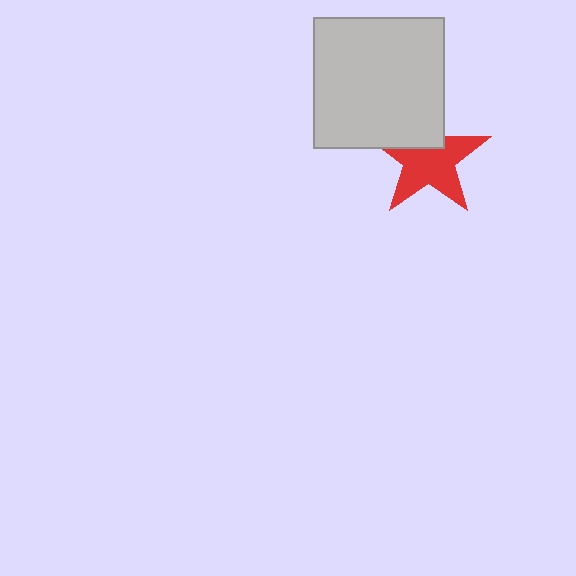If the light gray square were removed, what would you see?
You would see the complete red star.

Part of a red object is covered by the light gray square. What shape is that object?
It is a star.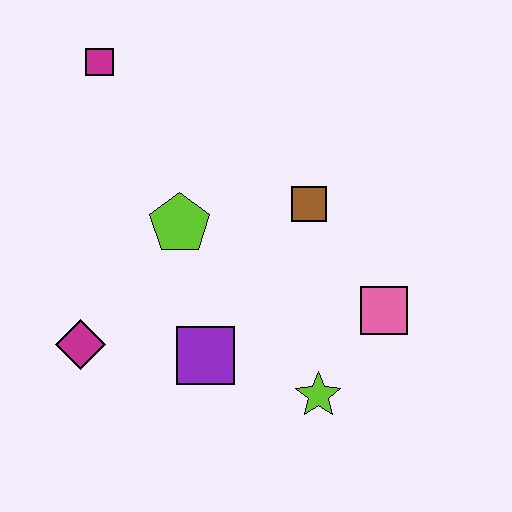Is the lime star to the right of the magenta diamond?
Yes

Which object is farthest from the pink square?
The magenta square is farthest from the pink square.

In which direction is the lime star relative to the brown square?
The lime star is below the brown square.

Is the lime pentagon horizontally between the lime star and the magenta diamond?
Yes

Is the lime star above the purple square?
No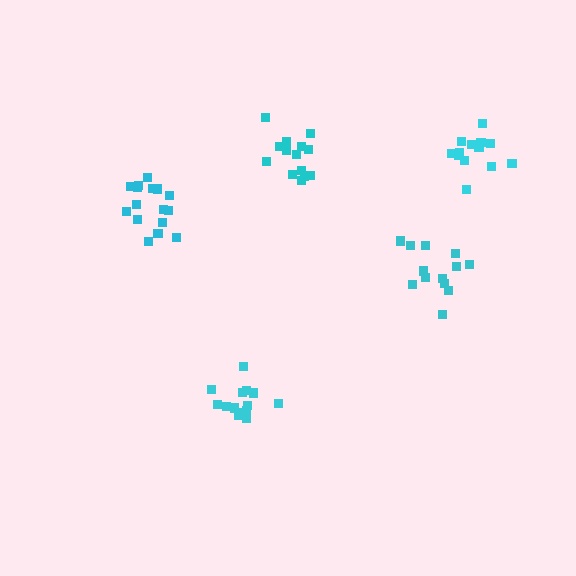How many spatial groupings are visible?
There are 5 spatial groupings.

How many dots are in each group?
Group 1: 14 dots, Group 2: 13 dots, Group 3: 16 dots, Group 4: 15 dots, Group 5: 13 dots (71 total).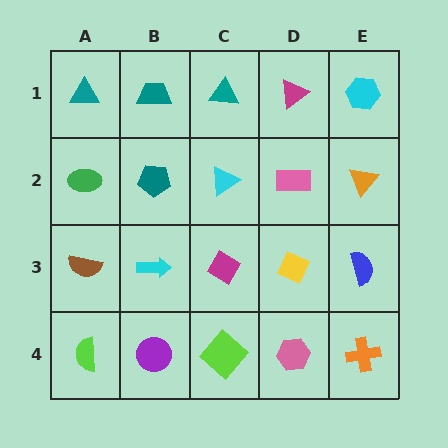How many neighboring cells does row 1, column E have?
2.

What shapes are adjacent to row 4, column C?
A magenta diamond (row 3, column C), a purple circle (row 4, column B), a pink hexagon (row 4, column D).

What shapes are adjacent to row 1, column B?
A teal pentagon (row 2, column B), a teal triangle (row 1, column A), a teal triangle (row 1, column C).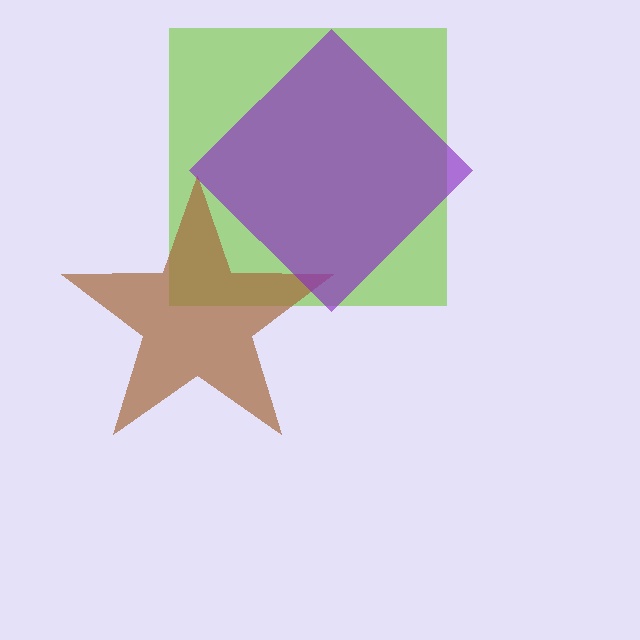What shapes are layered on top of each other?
The layered shapes are: a lime square, a brown star, a purple diamond.